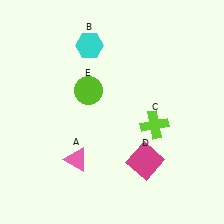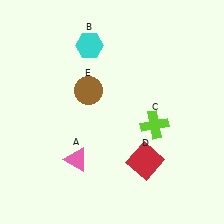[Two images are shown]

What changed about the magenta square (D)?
In Image 1, D is magenta. In Image 2, it changed to red.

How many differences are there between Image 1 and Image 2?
There are 2 differences between the two images.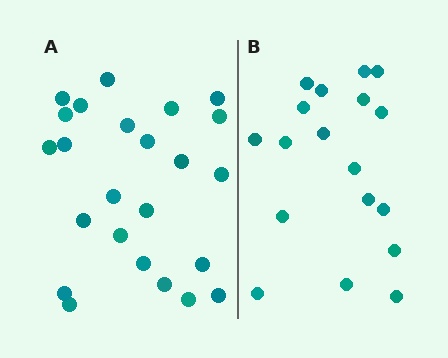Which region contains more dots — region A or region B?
Region A (the left region) has more dots.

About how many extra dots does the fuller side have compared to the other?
Region A has about 6 more dots than region B.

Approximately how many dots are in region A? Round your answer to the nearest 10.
About 20 dots. (The exact count is 24, which rounds to 20.)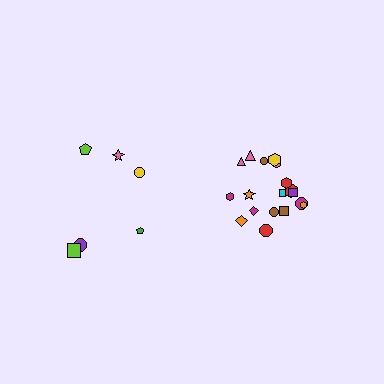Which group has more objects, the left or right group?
The right group.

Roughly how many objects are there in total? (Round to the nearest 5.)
Roughly 25 objects in total.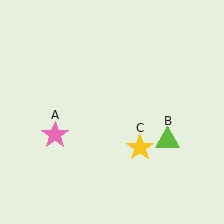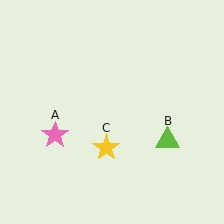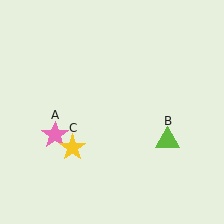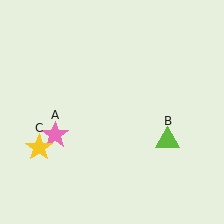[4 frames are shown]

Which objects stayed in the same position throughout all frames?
Pink star (object A) and lime triangle (object B) remained stationary.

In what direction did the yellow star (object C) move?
The yellow star (object C) moved left.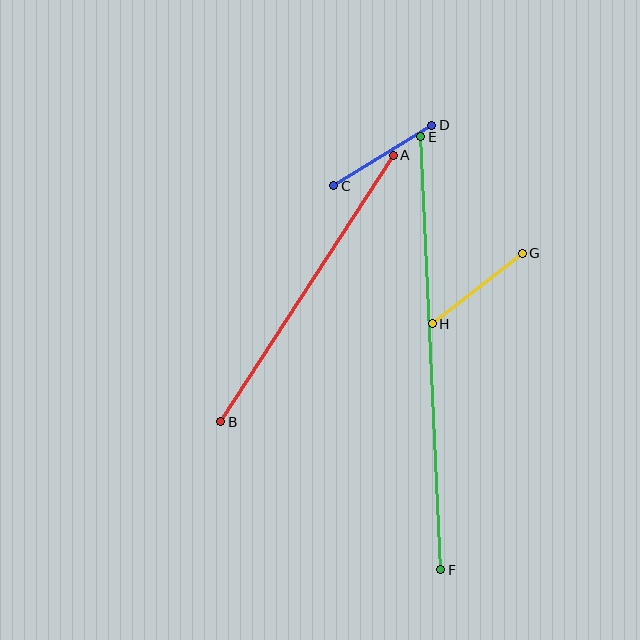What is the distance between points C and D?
The distance is approximately 115 pixels.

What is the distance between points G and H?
The distance is approximately 114 pixels.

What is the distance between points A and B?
The distance is approximately 318 pixels.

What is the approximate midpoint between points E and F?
The midpoint is at approximately (431, 353) pixels.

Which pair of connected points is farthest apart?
Points E and F are farthest apart.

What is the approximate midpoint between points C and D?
The midpoint is at approximately (383, 156) pixels.